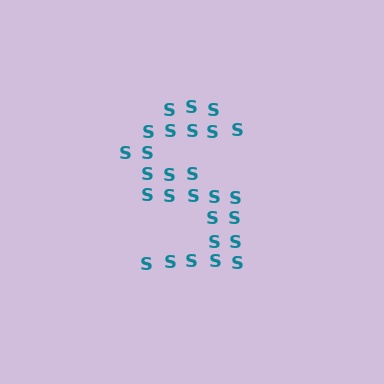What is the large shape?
The large shape is the letter S.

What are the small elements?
The small elements are letter S's.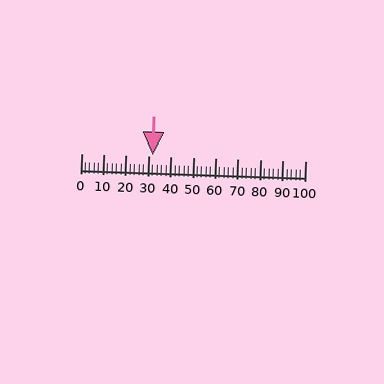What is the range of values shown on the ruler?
The ruler shows values from 0 to 100.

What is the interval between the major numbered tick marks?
The major tick marks are spaced 10 units apart.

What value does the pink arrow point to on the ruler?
The pink arrow points to approximately 32.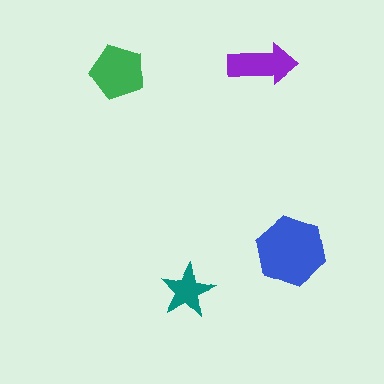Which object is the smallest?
The teal star.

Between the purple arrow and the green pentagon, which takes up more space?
The green pentagon.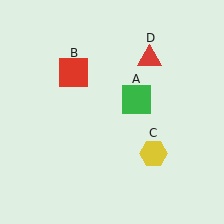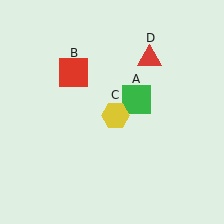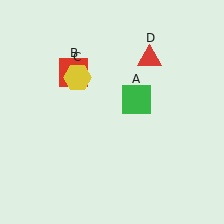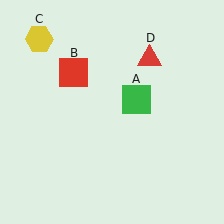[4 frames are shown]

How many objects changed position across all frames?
1 object changed position: yellow hexagon (object C).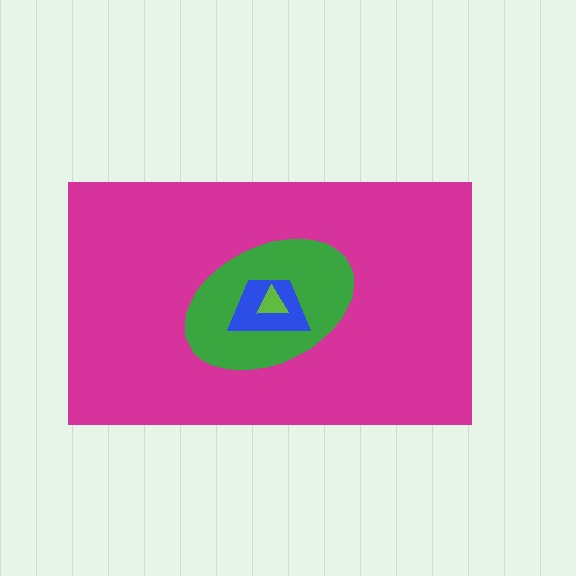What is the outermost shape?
The magenta rectangle.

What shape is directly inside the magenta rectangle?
The green ellipse.